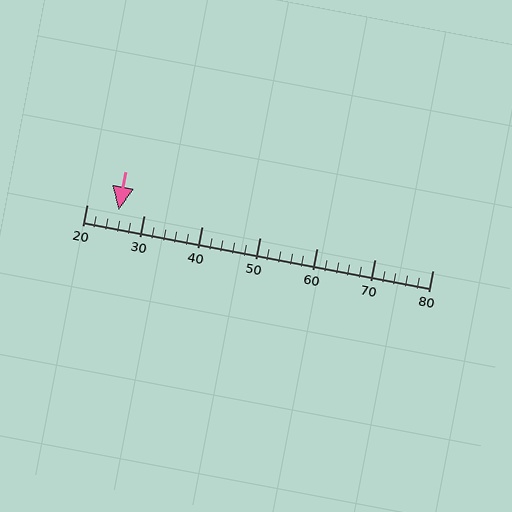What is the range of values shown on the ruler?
The ruler shows values from 20 to 80.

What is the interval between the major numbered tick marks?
The major tick marks are spaced 10 units apart.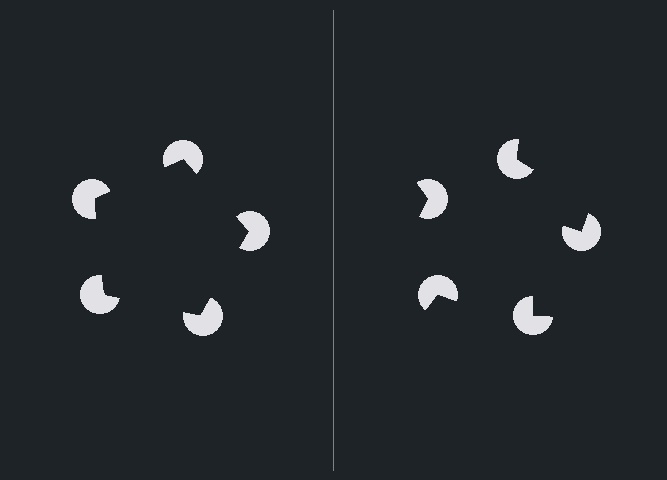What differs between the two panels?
The pac-man discs are positioned identically on both sides; only the wedge orientations differ. On the left they align to a pentagon; on the right they are misaligned.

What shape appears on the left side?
An illusory pentagon.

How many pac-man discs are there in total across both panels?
10 — 5 on each side.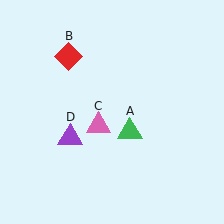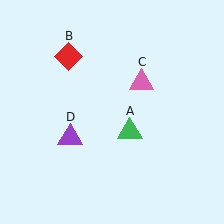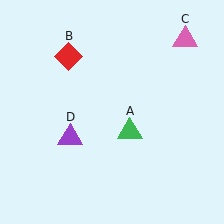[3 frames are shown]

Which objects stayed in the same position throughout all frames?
Green triangle (object A) and red diamond (object B) and purple triangle (object D) remained stationary.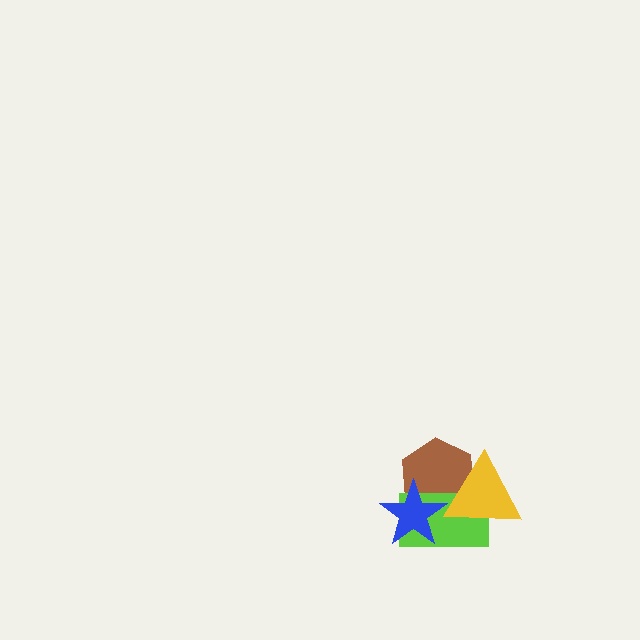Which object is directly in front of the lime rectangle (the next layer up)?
The blue star is directly in front of the lime rectangle.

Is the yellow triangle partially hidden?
No, no other shape covers it.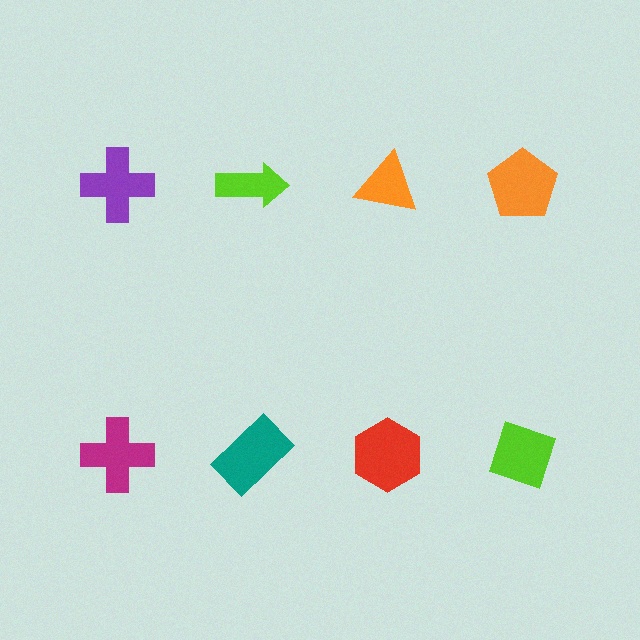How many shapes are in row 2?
4 shapes.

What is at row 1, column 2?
A lime arrow.